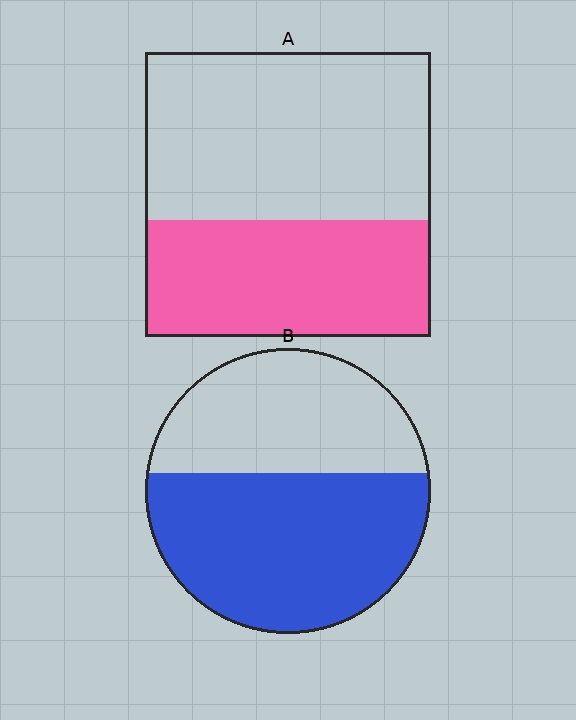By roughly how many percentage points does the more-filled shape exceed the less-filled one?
By roughly 15 percentage points (B over A).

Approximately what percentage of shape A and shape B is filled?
A is approximately 40% and B is approximately 60%.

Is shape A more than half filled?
No.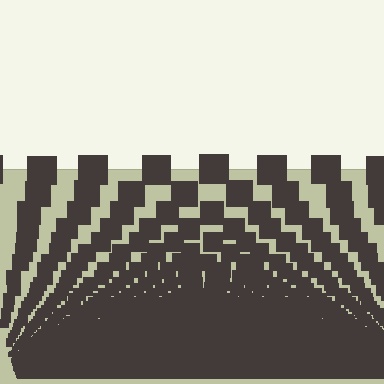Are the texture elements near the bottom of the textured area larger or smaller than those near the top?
Smaller. The gradient is inverted — elements near the bottom are smaller and denser.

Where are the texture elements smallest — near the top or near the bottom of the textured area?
Near the bottom.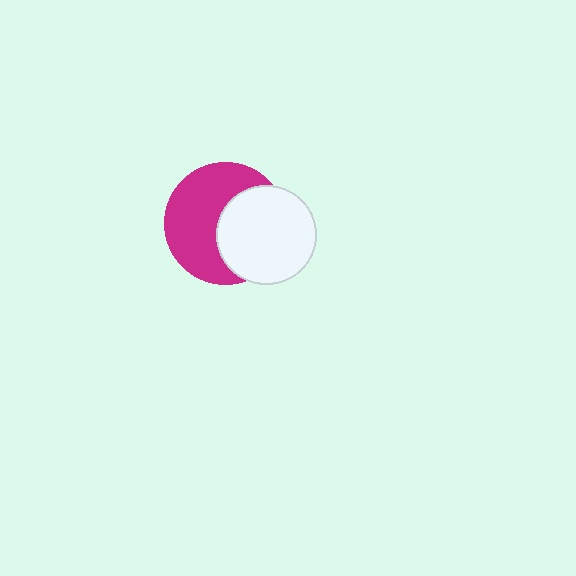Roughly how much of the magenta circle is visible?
About half of it is visible (roughly 57%).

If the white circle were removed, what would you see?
You would see the complete magenta circle.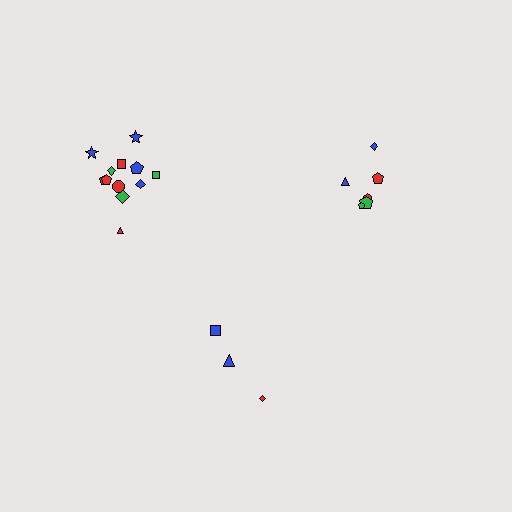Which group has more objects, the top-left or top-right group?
The top-left group.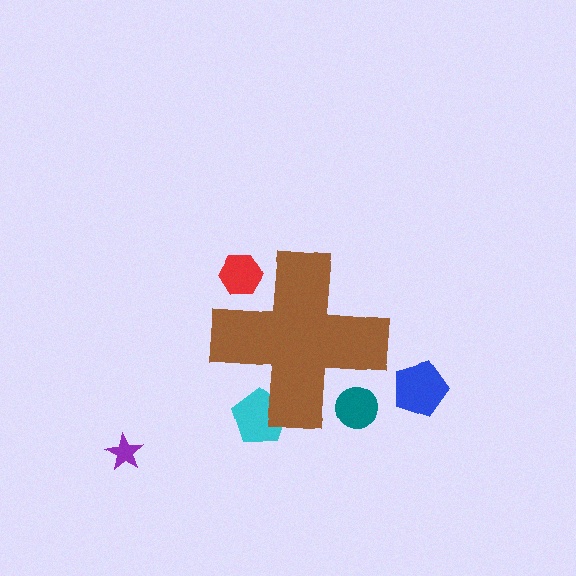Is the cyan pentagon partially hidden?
Yes, the cyan pentagon is partially hidden behind the brown cross.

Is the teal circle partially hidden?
Yes, the teal circle is partially hidden behind the brown cross.